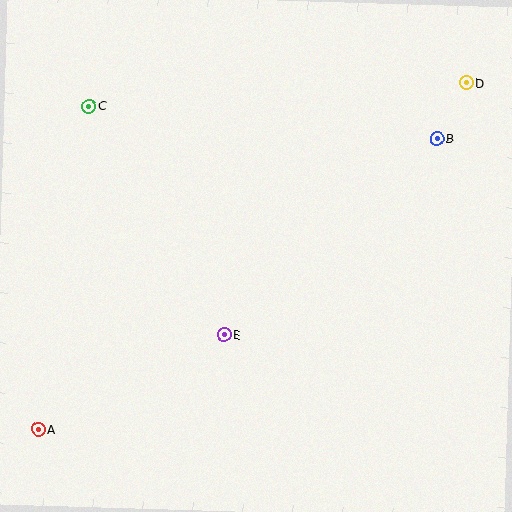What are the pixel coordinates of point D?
Point D is at (467, 83).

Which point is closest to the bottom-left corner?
Point A is closest to the bottom-left corner.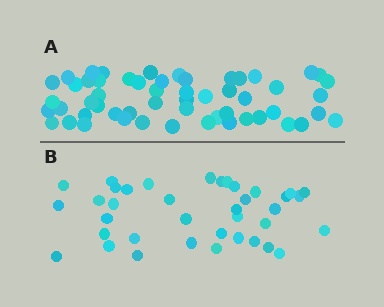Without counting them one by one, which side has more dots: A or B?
Region A (the top region) has more dots.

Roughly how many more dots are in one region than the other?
Region A has approximately 15 more dots than region B.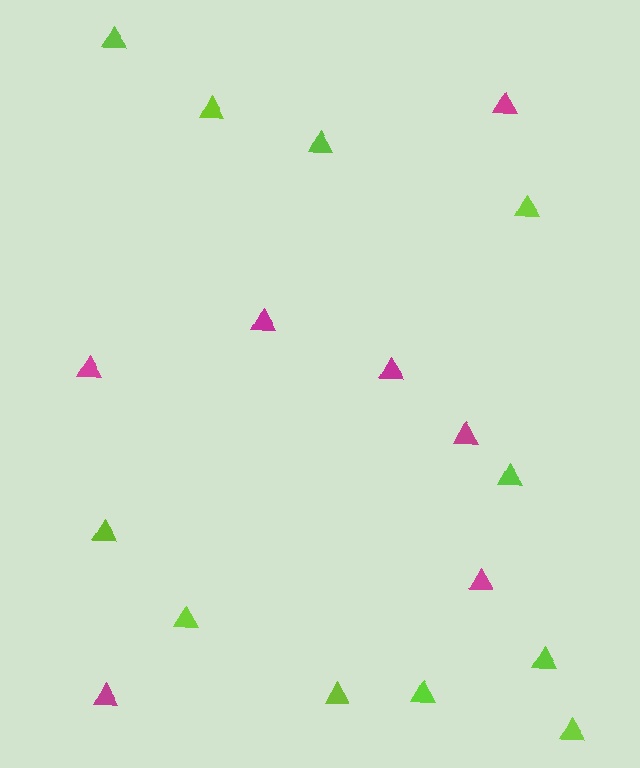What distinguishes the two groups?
There are 2 groups: one group of lime triangles (11) and one group of magenta triangles (7).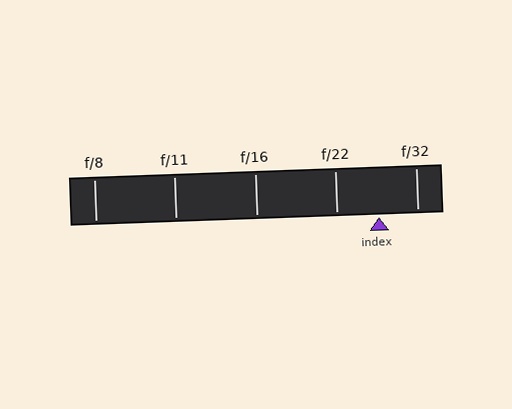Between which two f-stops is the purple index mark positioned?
The index mark is between f/22 and f/32.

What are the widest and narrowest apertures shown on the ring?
The widest aperture shown is f/8 and the narrowest is f/32.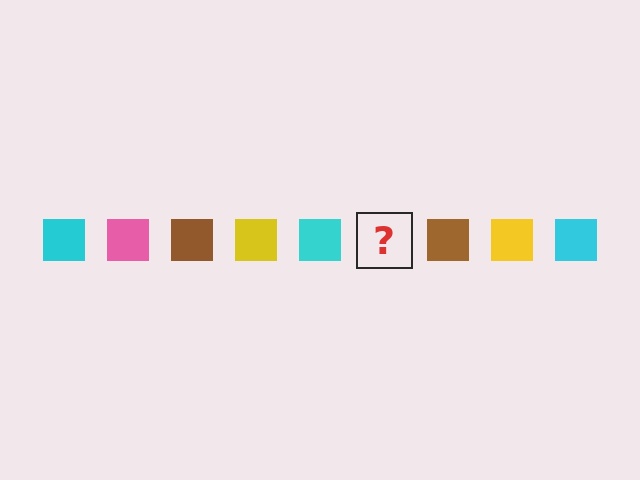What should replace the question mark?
The question mark should be replaced with a pink square.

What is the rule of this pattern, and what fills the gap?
The rule is that the pattern cycles through cyan, pink, brown, yellow squares. The gap should be filled with a pink square.